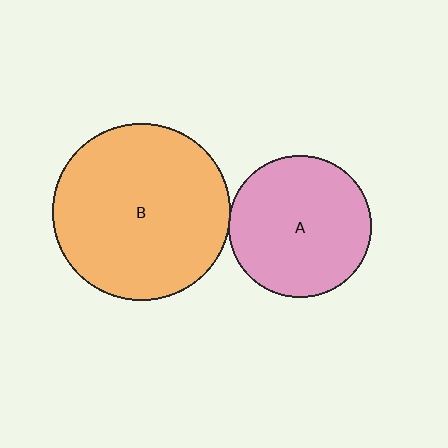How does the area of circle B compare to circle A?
Approximately 1.5 times.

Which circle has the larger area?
Circle B (orange).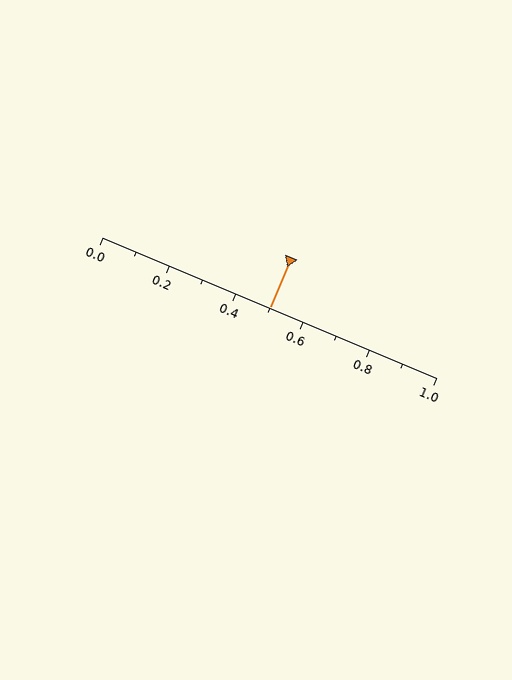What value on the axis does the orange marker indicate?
The marker indicates approximately 0.5.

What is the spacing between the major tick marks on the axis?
The major ticks are spaced 0.2 apart.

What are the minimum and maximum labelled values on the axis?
The axis runs from 0.0 to 1.0.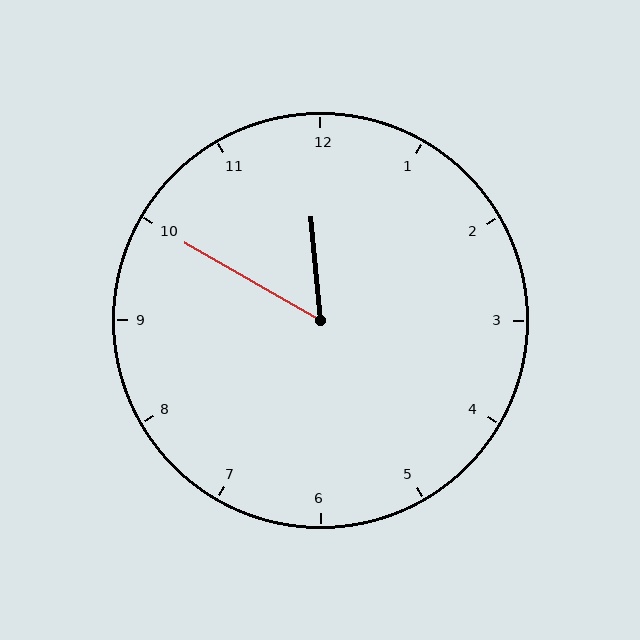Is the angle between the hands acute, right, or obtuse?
It is acute.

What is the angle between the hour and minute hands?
Approximately 55 degrees.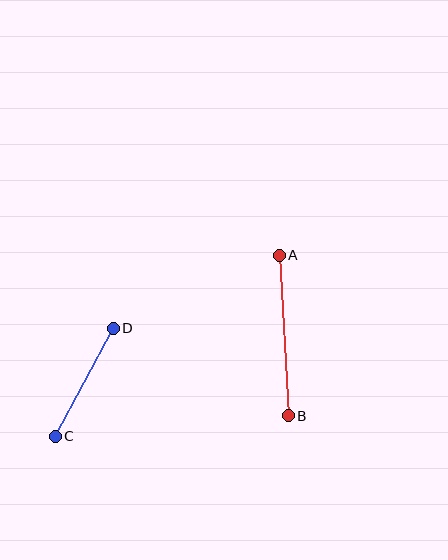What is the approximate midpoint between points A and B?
The midpoint is at approximately (284, 336) pixels.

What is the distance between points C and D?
The distance is approximately 122 pixels.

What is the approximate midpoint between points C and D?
The midpoint is at approximately (84, 382) pixels.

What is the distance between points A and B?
The distance is approximately 161 pixels.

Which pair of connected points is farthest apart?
Points A and B are farthest apart.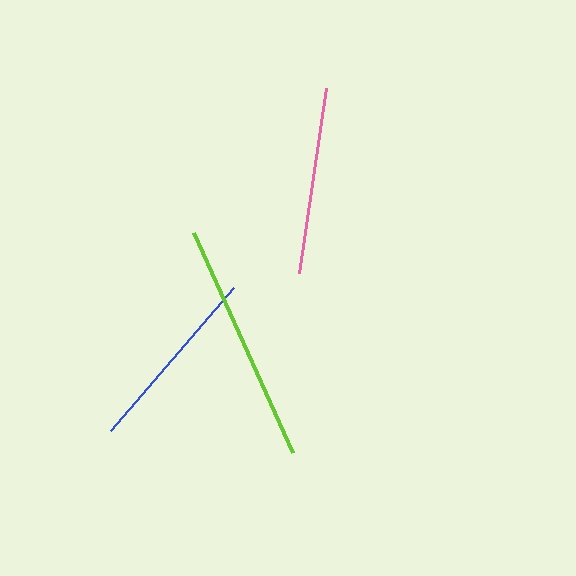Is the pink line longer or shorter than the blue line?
The blue line is longer than the pink line.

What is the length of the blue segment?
The blue segment is approximately 189 pixels long.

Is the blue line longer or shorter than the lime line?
The lime line is longer than the blue line.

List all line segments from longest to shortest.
From longest to shortest: lime, blue, pink.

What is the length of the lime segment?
The lime segment is approximately 241 pixels long.